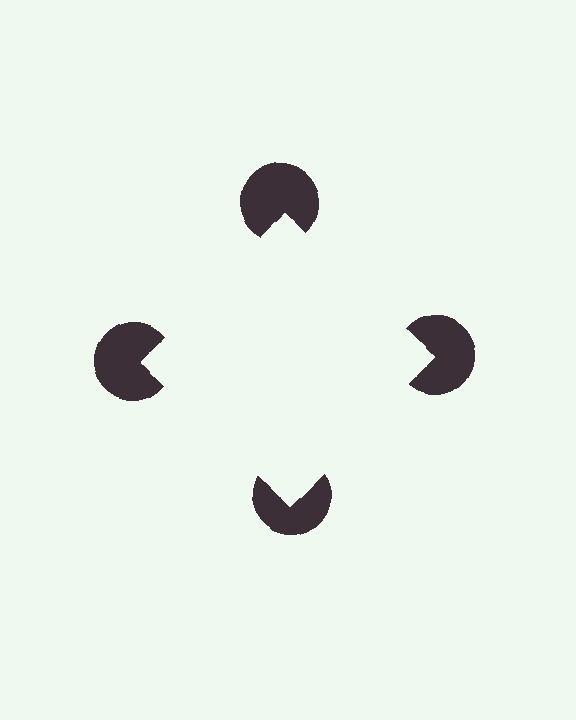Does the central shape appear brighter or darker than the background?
It typically appears slightly brighter than the background, even though no actual brightness change is drawn.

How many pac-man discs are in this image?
There are 4 — one at each vertex of the illusory square.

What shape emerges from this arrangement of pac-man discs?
An illusory square — its edges are inferred from the aligned wedge cuts in the pac-man discs, not physically drawn.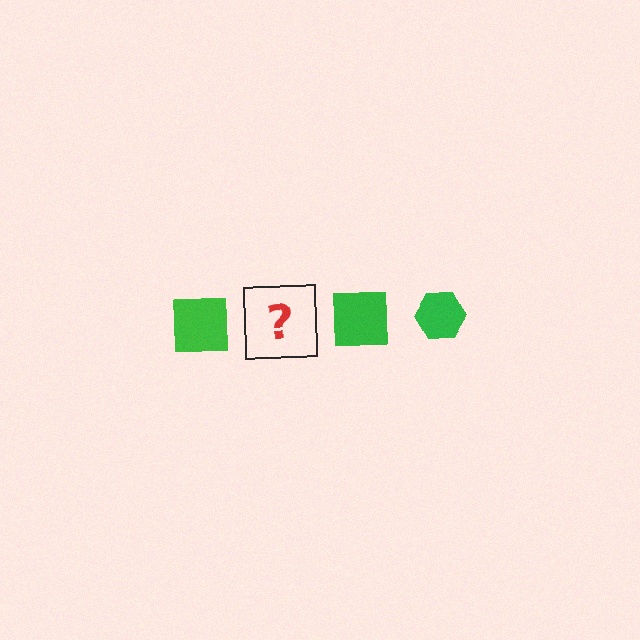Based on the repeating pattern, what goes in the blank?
The blank should be a green hexagon.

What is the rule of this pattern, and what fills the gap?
The rule is that the pattern cycles through square, hexagon shapes in green. The gap should be filled with a green hexagon.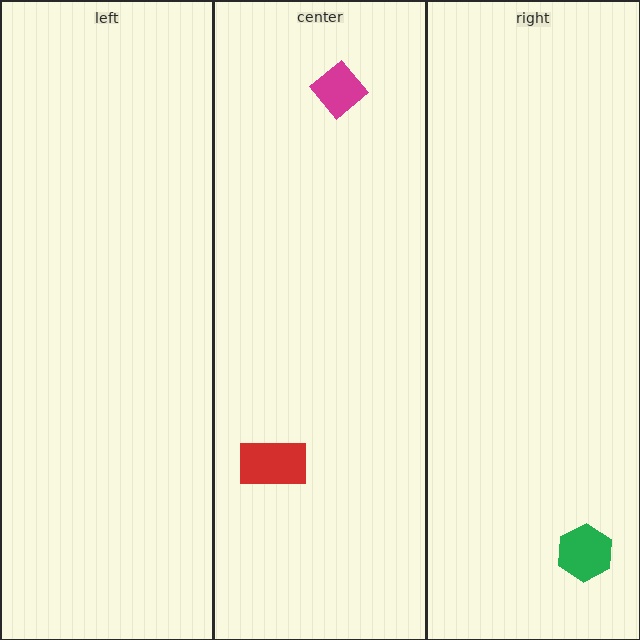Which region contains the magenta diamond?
The center region.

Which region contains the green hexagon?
The right region.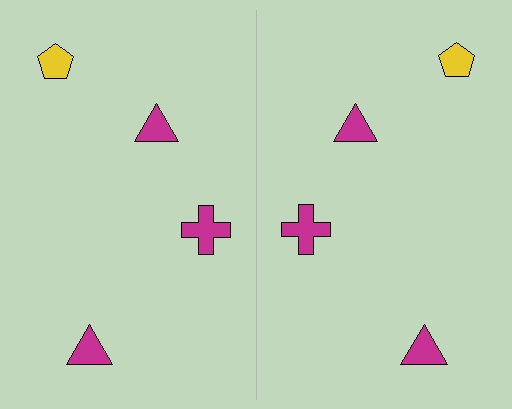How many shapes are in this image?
There are 8 shapes in this image.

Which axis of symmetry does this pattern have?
The pattern has a vertical axis of symmetry running through the center of the image.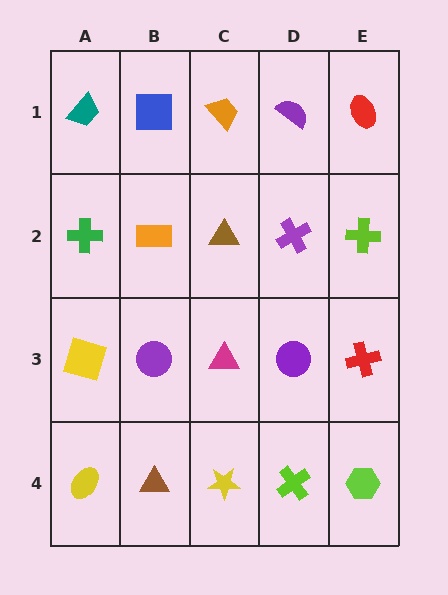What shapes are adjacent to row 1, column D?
A purple cross (row 2, column D), an orange trapezoid (row 1, column C), a red ellipse (row 1, column E).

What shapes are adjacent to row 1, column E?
A lime cross (row 2, column E), a purple semicircle (row 1, column D).